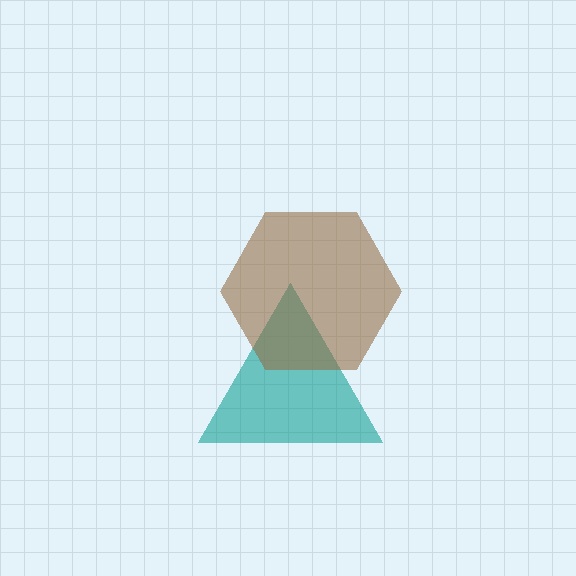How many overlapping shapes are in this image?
There are 2 overlapping shapes in the image.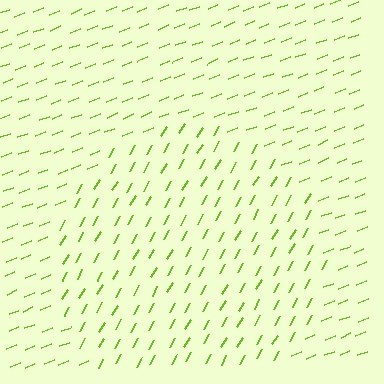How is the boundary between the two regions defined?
The boundary is defined purely by a change in line orientation (approximately 39 degrees difference). All lines are the same color and thickness.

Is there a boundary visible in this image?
Yes, there is a texture boundary formed by a change in line orientation.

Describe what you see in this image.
The image is filled with small lime line segments. A circle region in the image has lines oriented differently from the surrounding lines, creating a visible texture boundary.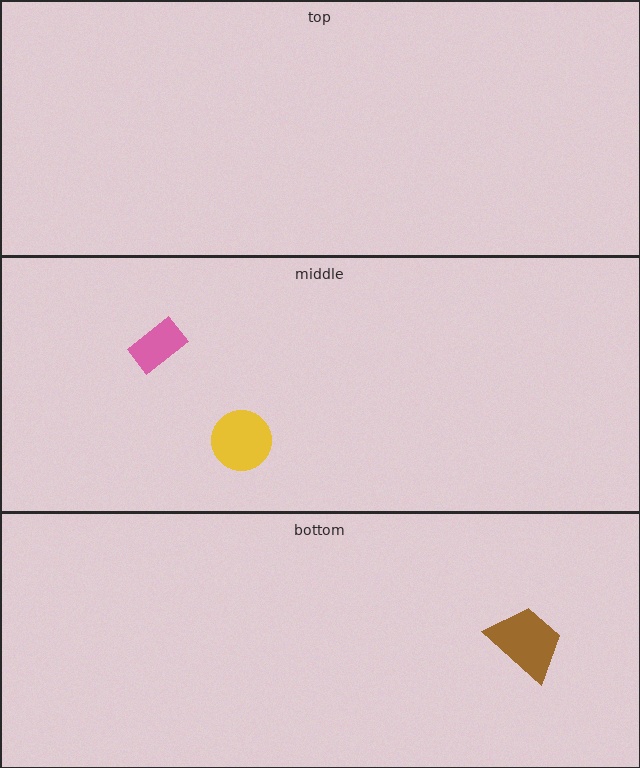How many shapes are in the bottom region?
1.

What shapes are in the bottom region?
The brown trapezoid.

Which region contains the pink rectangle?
The middle region.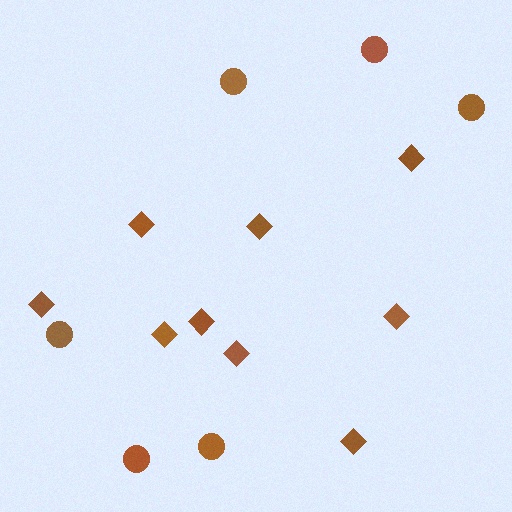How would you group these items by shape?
There are 2 groups: one group of circles (6) and one group of diamonds (9).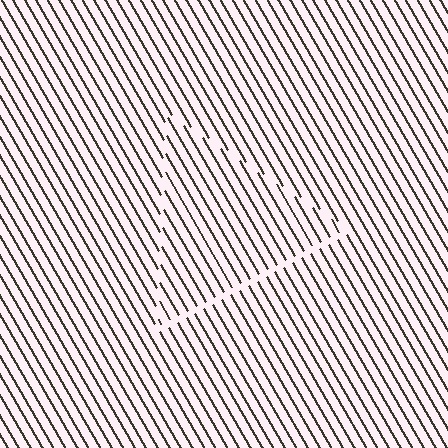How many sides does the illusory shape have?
3 sides — the line-ends trace a triangle.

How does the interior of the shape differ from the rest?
The interior of the shape contains the same grating, shifted by half a period — the contour is defined by the phase discontinuity where line-ends from the inner and outer gratings abut.